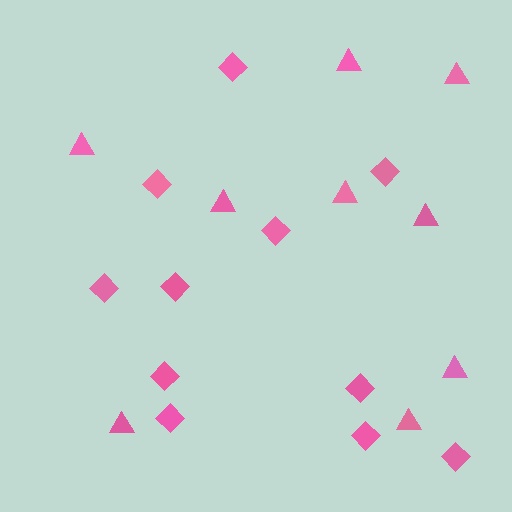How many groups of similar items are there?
There are 2 groups: one group of triangles (9) and one group of diamonds (11).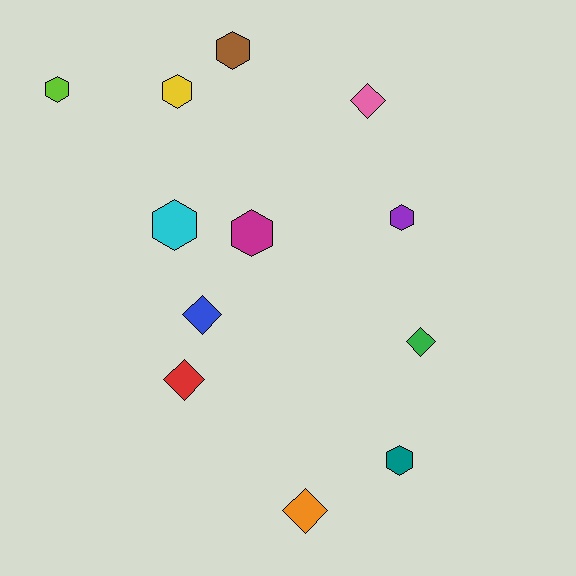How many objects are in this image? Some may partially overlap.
There are 12 objects.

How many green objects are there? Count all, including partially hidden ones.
There is 1 green object.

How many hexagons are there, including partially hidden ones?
There are 7 hexagons.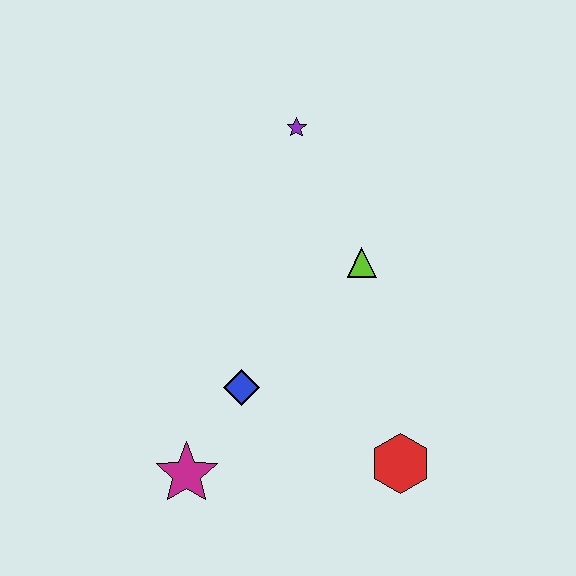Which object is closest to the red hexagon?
The blue diamond is closest to the red hexagon.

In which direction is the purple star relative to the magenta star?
The purple star is above the magenta star.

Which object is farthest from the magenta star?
The purple star is farthest from the magenta star.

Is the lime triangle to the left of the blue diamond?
No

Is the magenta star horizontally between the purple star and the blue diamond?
No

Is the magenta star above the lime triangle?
No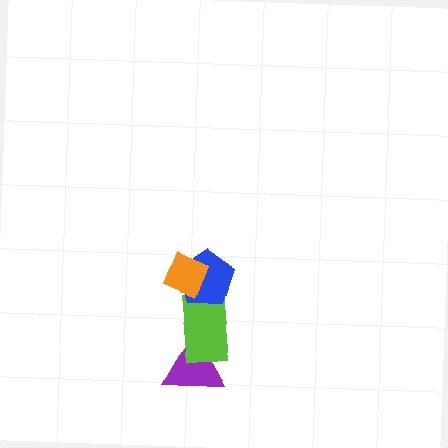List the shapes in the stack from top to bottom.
From top to bottom: the orange diamond, the blue pentagon, the lime rectangle, the purple triangle.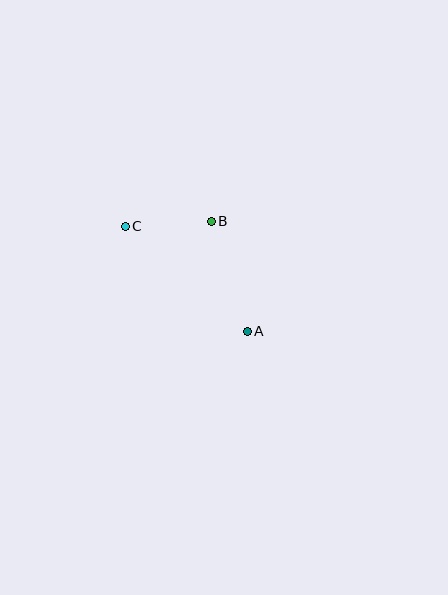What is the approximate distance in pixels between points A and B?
The distance between A and B is approximately 116 pixels.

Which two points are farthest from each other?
Points A and C are farthest from each other.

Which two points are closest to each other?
Points B and C are closest to each other.